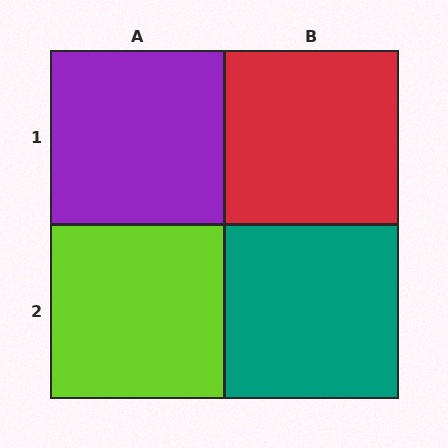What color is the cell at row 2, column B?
Teal.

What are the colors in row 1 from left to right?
Purple, red.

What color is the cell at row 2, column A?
Lime.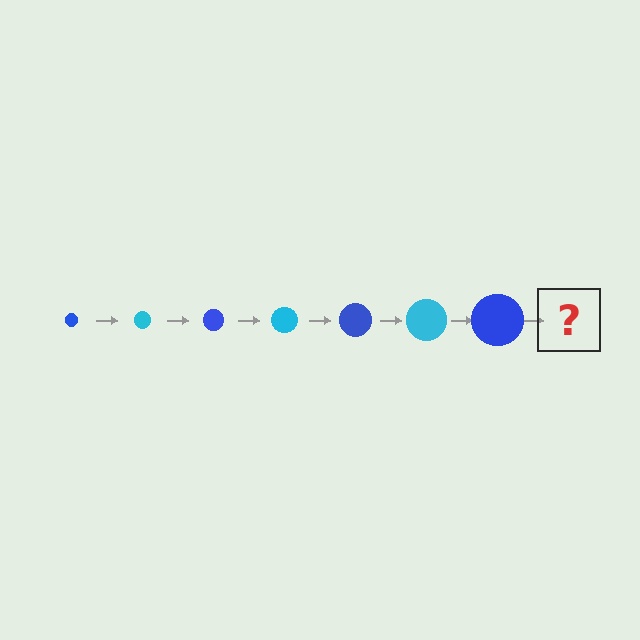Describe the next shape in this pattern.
It should be a cyan circle, larger than the previous one.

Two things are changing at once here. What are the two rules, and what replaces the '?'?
The two rules are that the circle grows larger each step and the color cycles through blue and cyan. The '?' should be a cyan circle, larger than the previous one.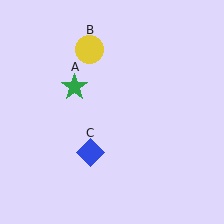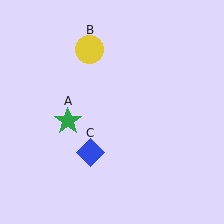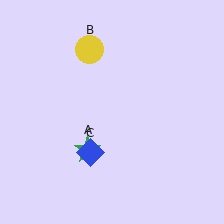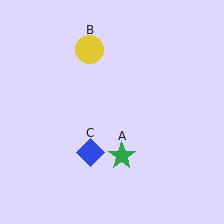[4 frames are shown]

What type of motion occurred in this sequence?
The green star (object A) rotated counterclockwise around the center of the scene.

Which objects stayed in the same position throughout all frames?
Yellow circle (object B) and blue diamond (object C) remained stationary.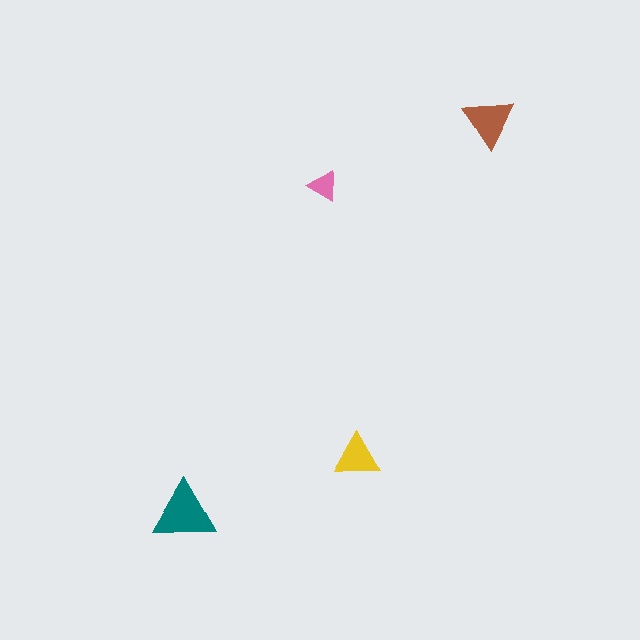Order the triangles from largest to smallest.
the teal one, the brown one, the yellow one, the pink one.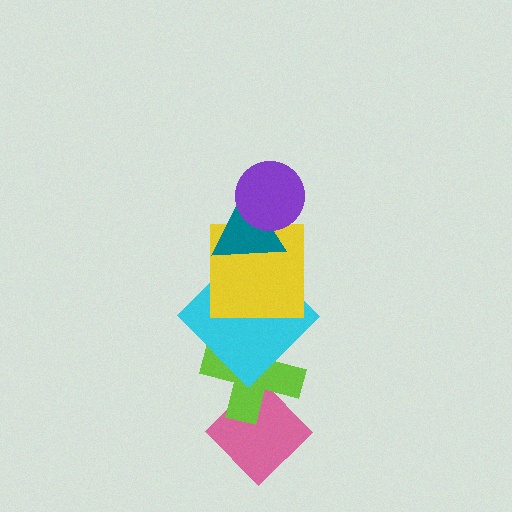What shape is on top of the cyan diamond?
The yellow square is on top of the cyan diamond.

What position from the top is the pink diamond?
The pink diamond is 6th from the top.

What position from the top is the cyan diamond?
The cyan diamond is 4th from the top.